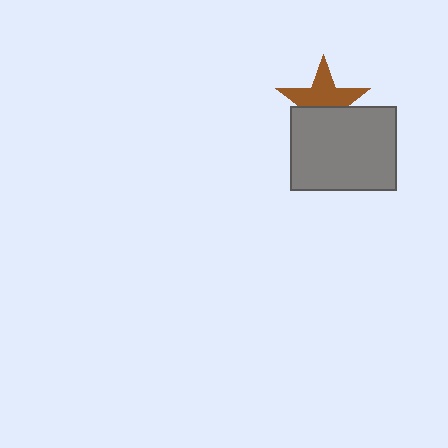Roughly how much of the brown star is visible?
About half of it is visible (roughly 57%).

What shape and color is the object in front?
The object in front is a gray rectangle.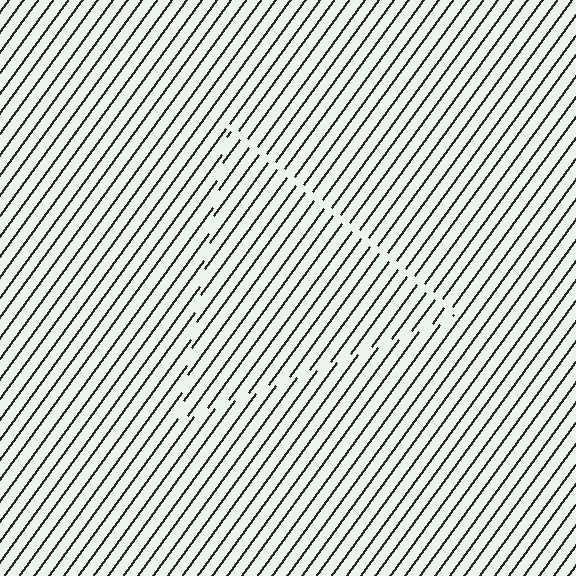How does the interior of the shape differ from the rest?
The interior of the shape contains the same grating, shifted by half a period — the contour is defined by the phase discontinuity where line-ends from the inner and outer gratings abut.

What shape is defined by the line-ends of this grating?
An illusory triangle. The interior of the shape contains the same grating, shifted by half a period — the contour is defined by the phase discontinuity where line-ends from the inner and outer gratings abut.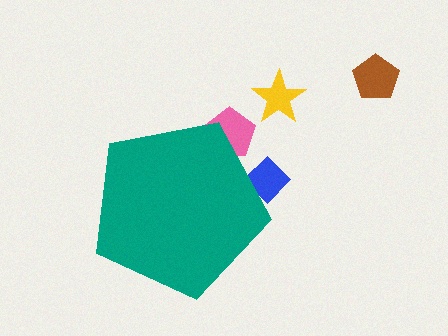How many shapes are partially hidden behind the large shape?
2 shapes are partially hidden.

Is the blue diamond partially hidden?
Yes, the blue diamond is partially hidden behind the teal pentagon.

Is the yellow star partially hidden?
No, the yellow star is fully visible.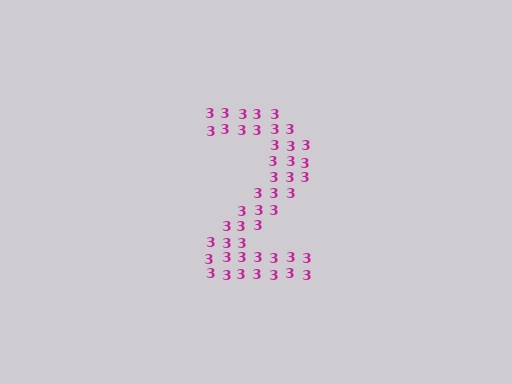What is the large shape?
The large shape is the digit 2.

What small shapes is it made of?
It is made of small digit 3's.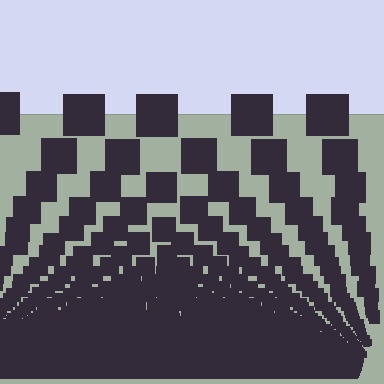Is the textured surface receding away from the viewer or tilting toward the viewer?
The surface appears to tilt toward the viewer. Texture elements get larger and sparser toward the top.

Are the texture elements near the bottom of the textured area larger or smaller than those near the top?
Smaller. The gradient is inverted — elements near the bottom are smaller and denser.